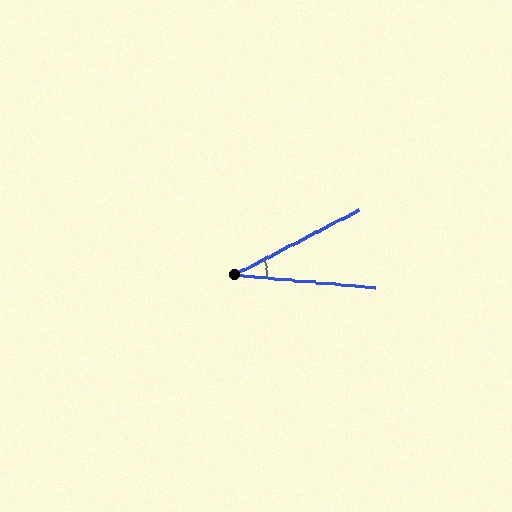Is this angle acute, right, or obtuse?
It is acute.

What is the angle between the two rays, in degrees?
Approximately 33 degrees.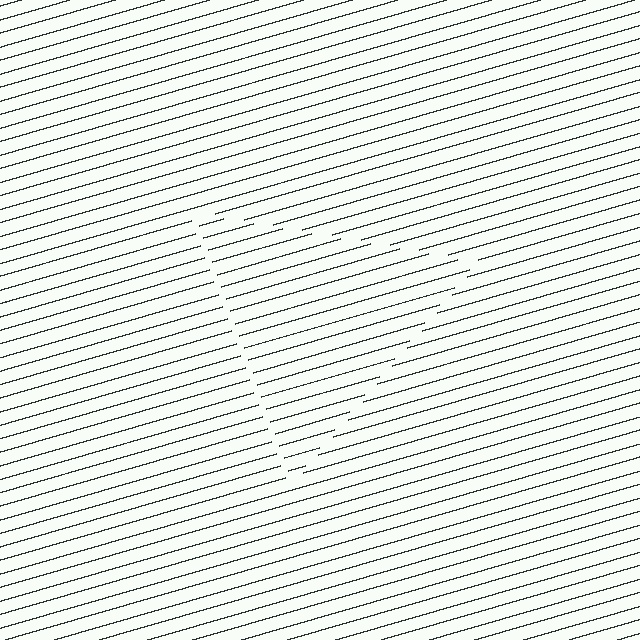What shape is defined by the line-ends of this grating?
An illusory triangle. The interior of the shape contains the same grating, shifted by half a period — the contour is defined by the phase discontinuity where line-ends from the inner and outer gratings abut.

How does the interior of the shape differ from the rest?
The interior of the shape contains the same grating, shifted by half a period — the contour is defined by the phase discontinuity where line-ends from the inner and outer gratings abut.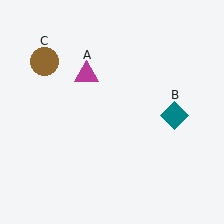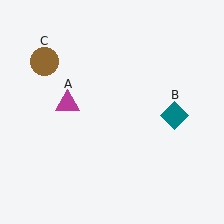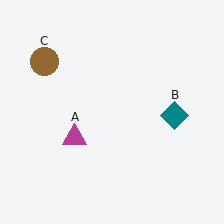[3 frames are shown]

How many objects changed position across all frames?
1 object changed position: magenta triangle (object A).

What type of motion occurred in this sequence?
The magenta triangle (object A) rotated counterclockwise around the center of the scene.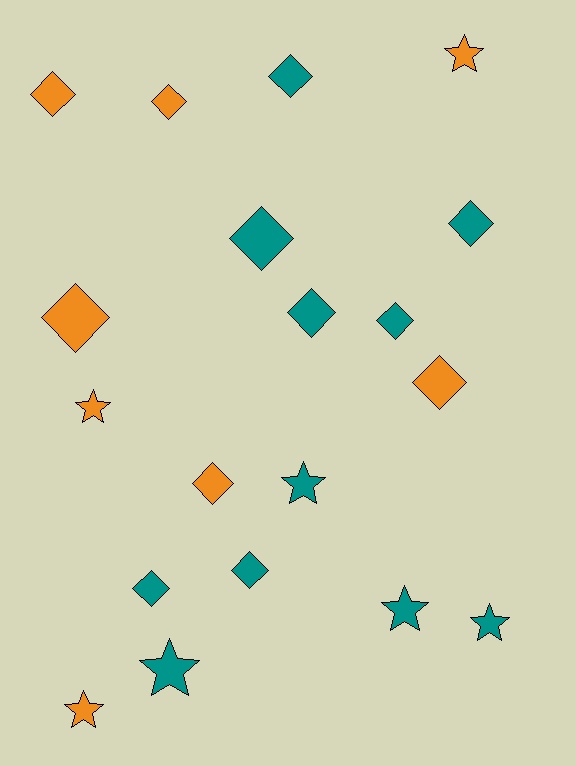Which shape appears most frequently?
Diamond, with 12 objects.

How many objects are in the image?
There are 19 objects.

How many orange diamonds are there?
There are 5 orange diamonds.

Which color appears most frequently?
Teal, with 11 objects.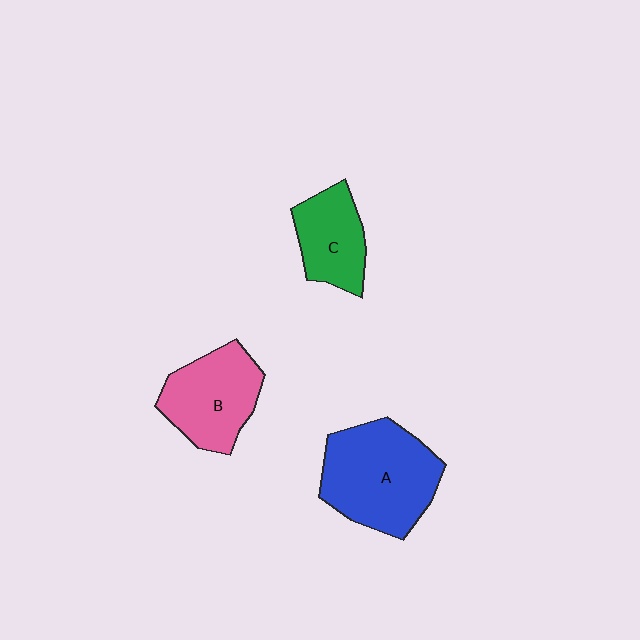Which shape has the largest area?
Shape A (blue).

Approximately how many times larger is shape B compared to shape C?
Approximately 1.3 times.